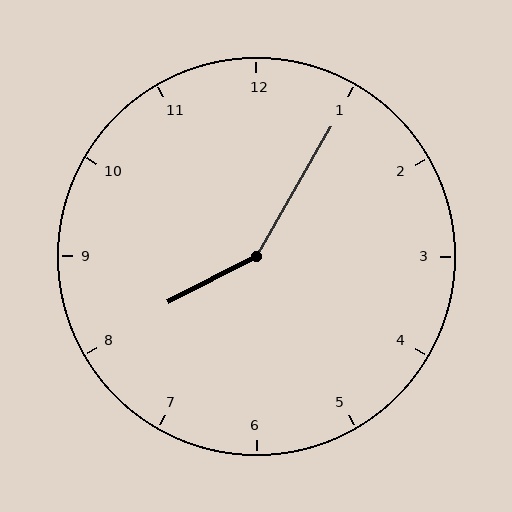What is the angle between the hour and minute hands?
Approximately 148 degrees.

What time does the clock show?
8:05.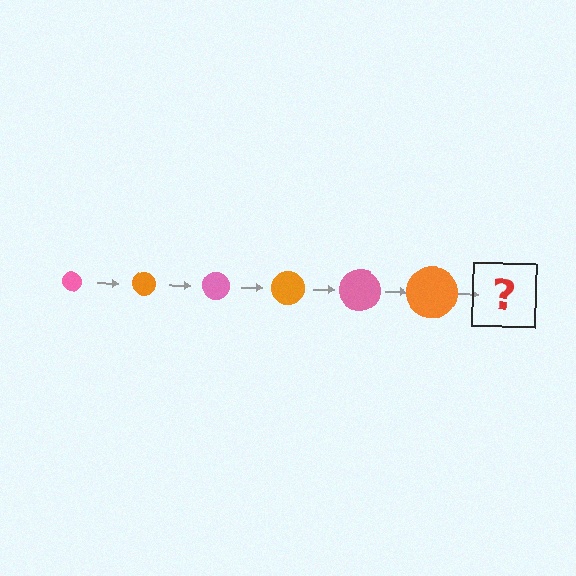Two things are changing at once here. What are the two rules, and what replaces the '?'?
The two rules are that the circle grows larger each step and the color cycles through pink and orange. The '?' should be a pink circle, larger than the previous one.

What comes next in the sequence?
The next element should be a pink circle, larger than the previous one.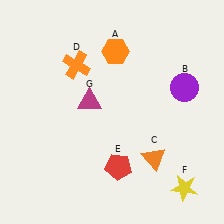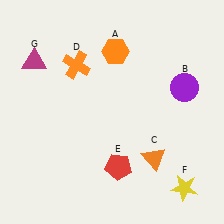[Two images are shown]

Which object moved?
The magenta triangle (G) moved left.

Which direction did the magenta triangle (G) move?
The magenta triangle (G) moved left.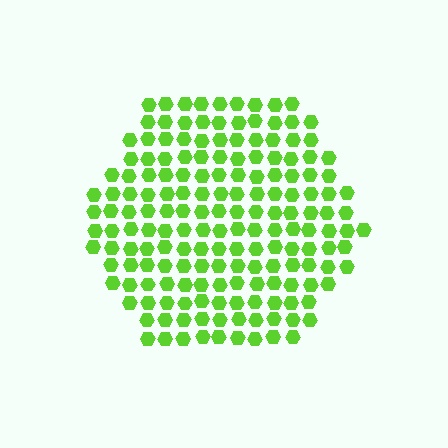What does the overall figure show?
The overall figure shows a hexagon.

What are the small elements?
The small elements are hexagons.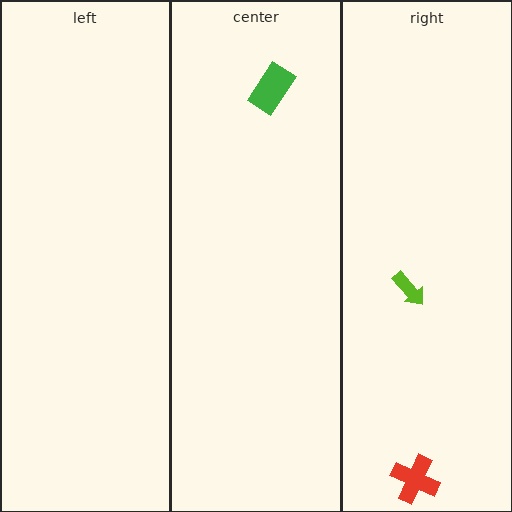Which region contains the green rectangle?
The center region.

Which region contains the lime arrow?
The right region.